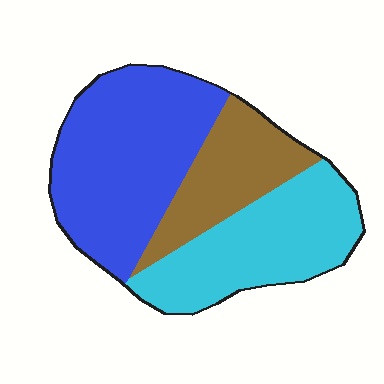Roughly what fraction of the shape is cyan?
Cyan covers 34% of the shape.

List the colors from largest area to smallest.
From largest to smallest: blue, cyan, brown.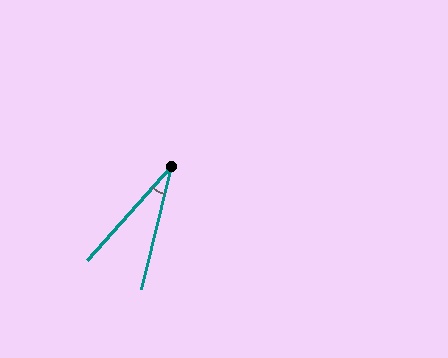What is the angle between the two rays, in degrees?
Approximately 28 degrees.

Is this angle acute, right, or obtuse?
It is acute.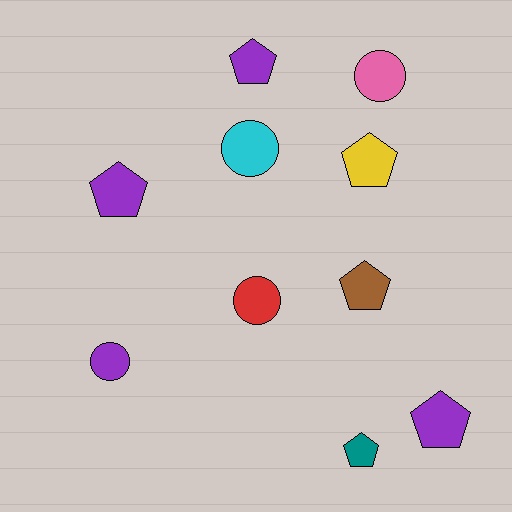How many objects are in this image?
There are 10 objects.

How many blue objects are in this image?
There are no blue objects.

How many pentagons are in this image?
There are 6 pentagons.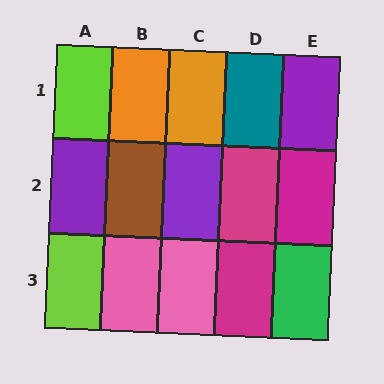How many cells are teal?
1 cell is teal.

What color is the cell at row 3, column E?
Green.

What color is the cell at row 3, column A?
Lime.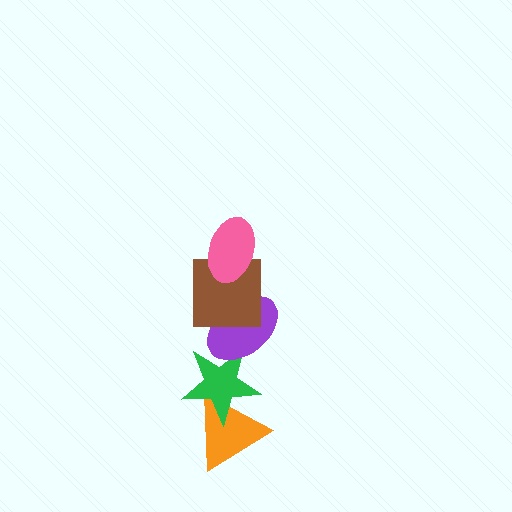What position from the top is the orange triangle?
The orange triangle is 5th from the top.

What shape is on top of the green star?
The purple ellipse is on top of the green star.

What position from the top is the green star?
The green star is 4th from the top.